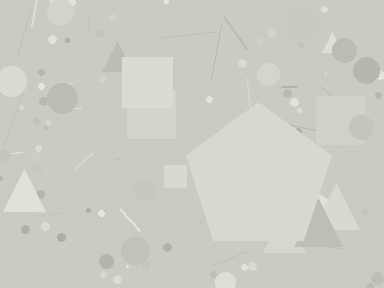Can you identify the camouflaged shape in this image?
The camouflaged shape is a pentagon.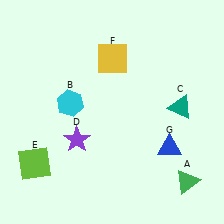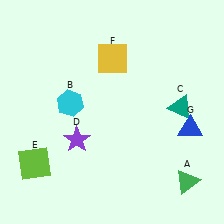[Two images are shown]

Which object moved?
The blue triangle (G) moved right.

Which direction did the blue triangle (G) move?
The blue triangle (G) moved right.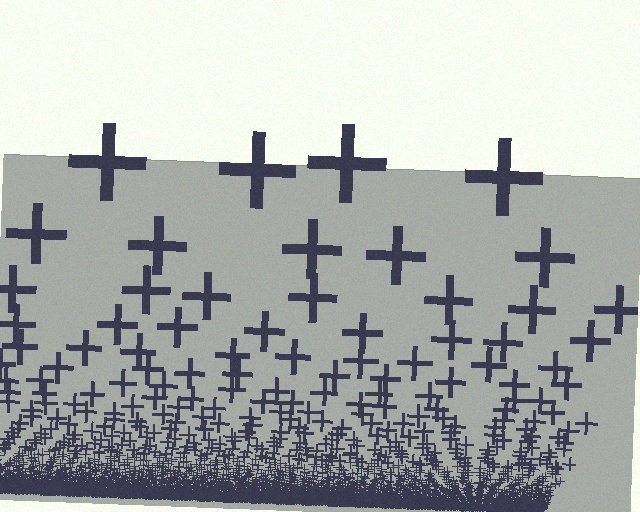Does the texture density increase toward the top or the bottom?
Density increases toward the bottom.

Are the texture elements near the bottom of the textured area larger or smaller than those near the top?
Smaller. The gradient is inverted — elements near the bottom are smaller and denser.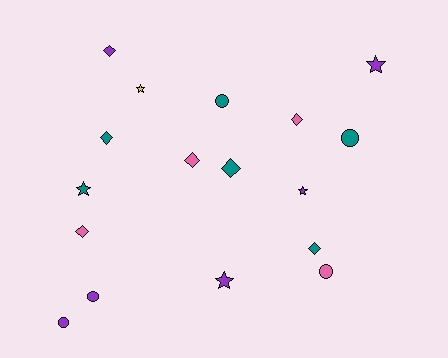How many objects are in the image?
There are 17 objects.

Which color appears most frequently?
Teal, with 6 objects.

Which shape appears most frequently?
Diamond, with 7 objects.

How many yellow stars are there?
There is 1 yellow star.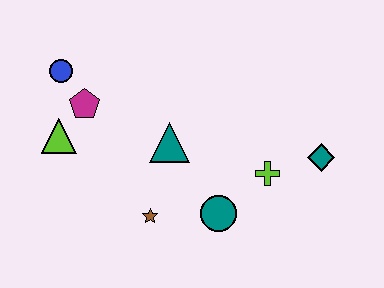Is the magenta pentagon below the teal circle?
No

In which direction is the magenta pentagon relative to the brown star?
The magenta pentagon is above the brown star.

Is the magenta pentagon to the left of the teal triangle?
Yes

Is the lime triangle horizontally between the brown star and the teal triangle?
No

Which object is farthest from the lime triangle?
The teal diamond is farthest from the lime triangle.